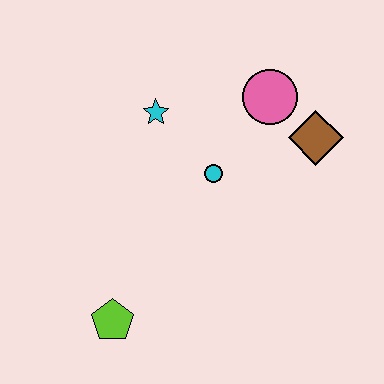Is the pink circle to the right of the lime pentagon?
Yes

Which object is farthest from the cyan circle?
The lime pentagon is farthest from the cyan circle.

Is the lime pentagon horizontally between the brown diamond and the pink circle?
No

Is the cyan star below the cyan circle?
No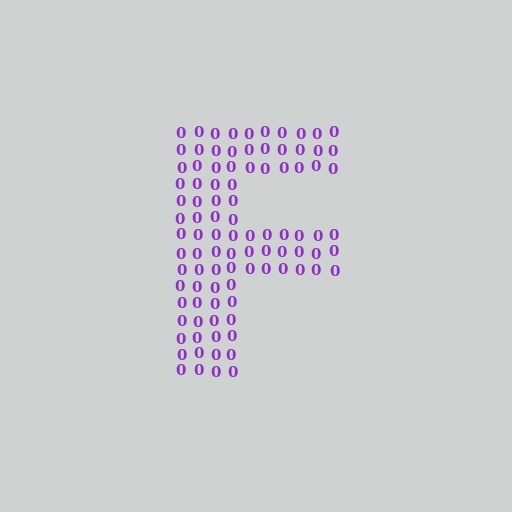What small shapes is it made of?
It is made of small digit 0's.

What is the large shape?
The large shape is the letter F.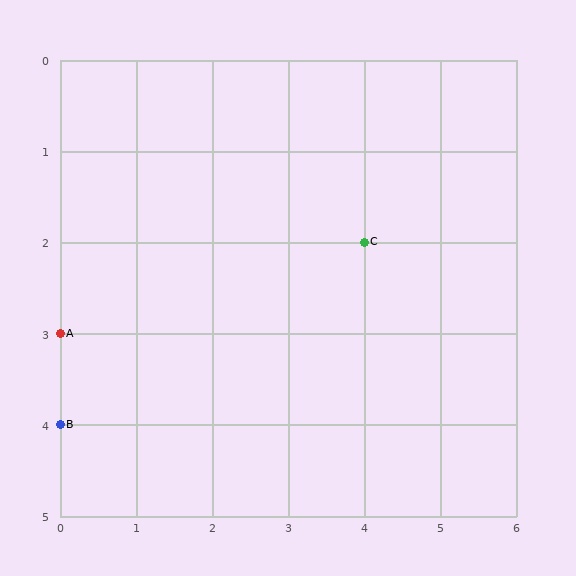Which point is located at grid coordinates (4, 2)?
Point C is at (4, 2).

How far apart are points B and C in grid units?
Points B and C are 4 columns and 2 rows apart (about 4.5 grid units diagonally).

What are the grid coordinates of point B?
Point B is at grid coordinates (0, 4).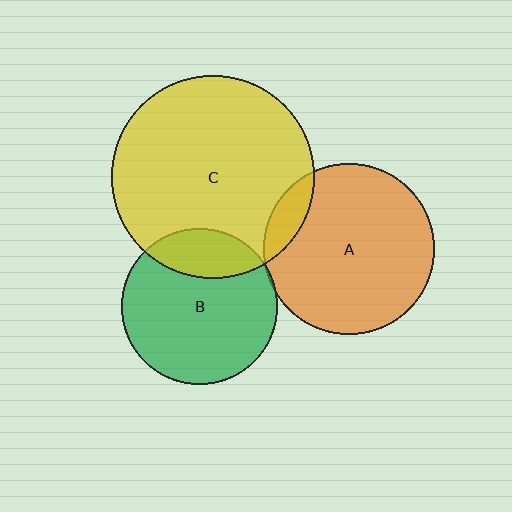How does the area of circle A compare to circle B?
Approximately 1.2 times.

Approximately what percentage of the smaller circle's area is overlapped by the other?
Approximately 5%.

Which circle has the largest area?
Circle C (yellow).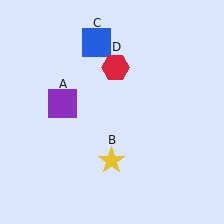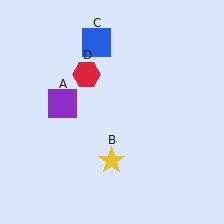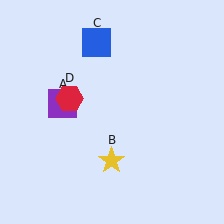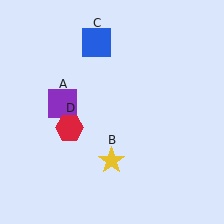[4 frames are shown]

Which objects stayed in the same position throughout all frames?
Purple square (object A) and yellow star (object B) and blue square (object C) remained stationary.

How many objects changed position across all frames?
1 object changed position: red hexagon (object D).